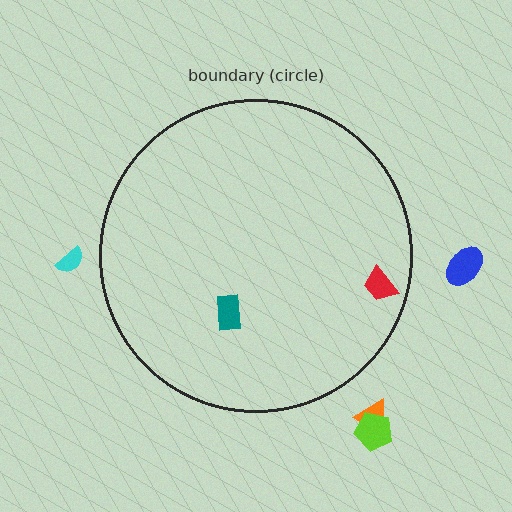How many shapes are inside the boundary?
2 inside, 4 outside.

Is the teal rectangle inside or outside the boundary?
Inside.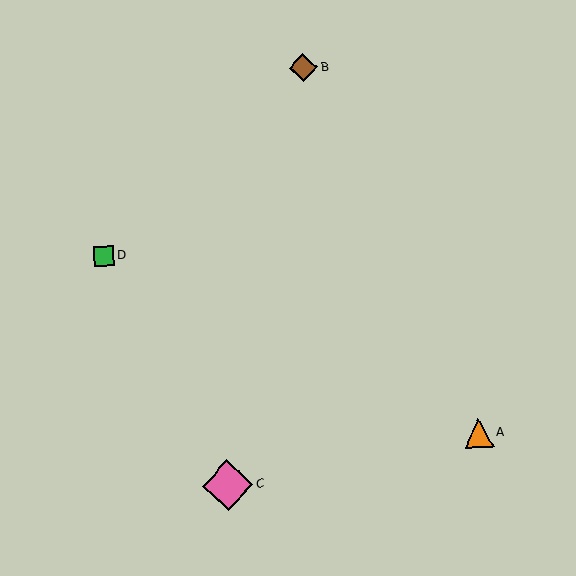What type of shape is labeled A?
Shape A is an orange triangle.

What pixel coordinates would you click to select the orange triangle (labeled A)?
Click at (479, 433) to select the orange triangle A.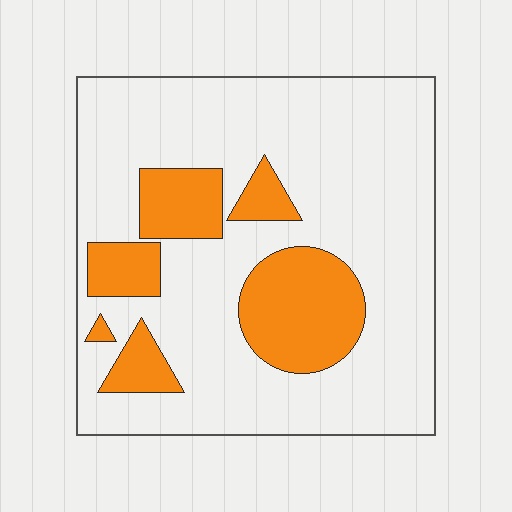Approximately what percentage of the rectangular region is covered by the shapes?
Approximately 25%.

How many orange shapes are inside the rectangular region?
6.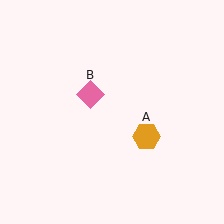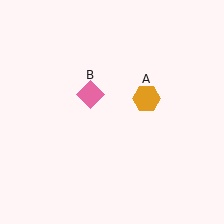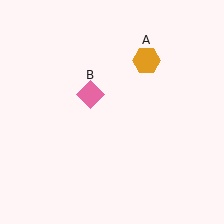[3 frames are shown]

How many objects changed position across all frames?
1 object changed position: orange hexagon (object A).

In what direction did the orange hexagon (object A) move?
The orange hexagon (object A) moved up.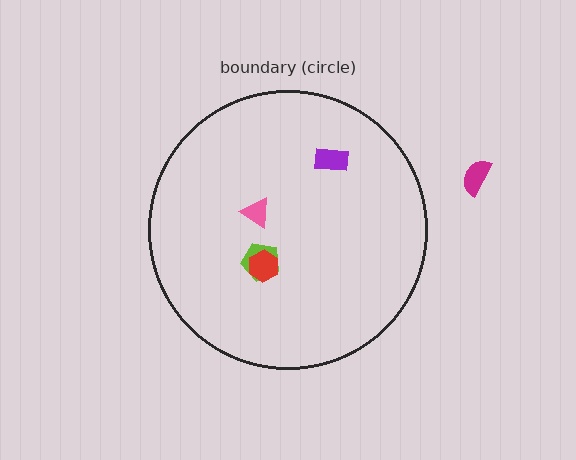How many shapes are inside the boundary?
4 inside, 1 outside.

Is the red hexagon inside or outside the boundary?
Inside.